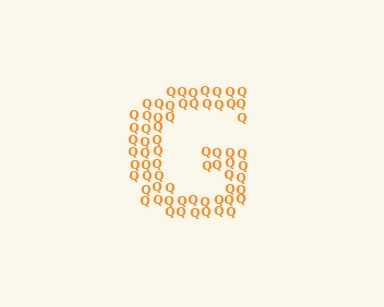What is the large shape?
The large shape is the letter G.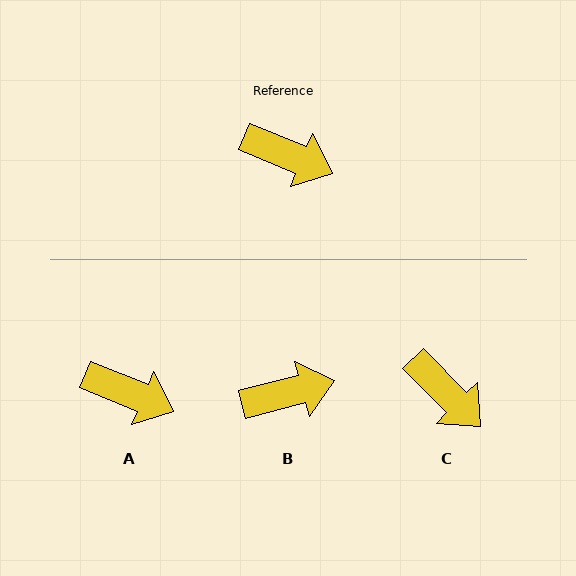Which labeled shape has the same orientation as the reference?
A.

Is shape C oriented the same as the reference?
No, it is off by about 23 degrees.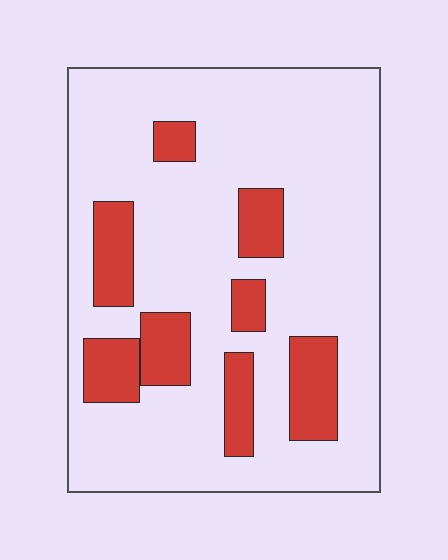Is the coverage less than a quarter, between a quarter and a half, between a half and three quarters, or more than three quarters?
Less than a quarter.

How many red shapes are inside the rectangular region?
8.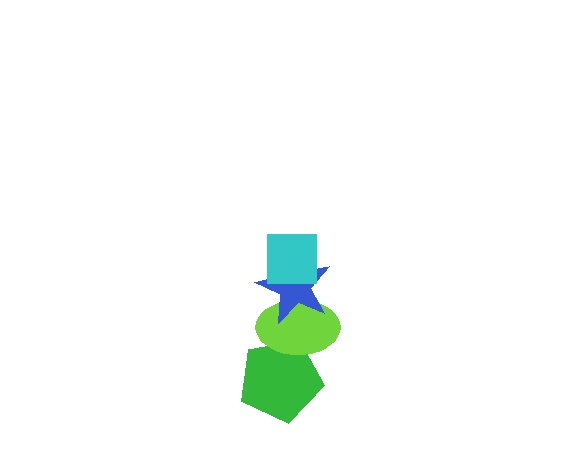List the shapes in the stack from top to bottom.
From top to bottom: the cyan square, the blue star, the lime ellipse, the green pentagon.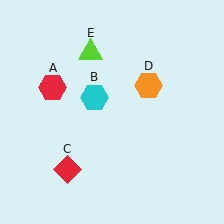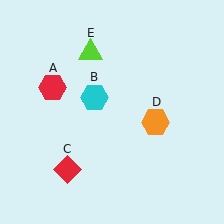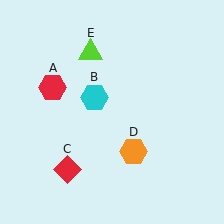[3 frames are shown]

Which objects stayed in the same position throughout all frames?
Red hexagon (object A) and cyan hexagon (object B) and red diamond (object C) and lime triangle (object E) remained stationary.